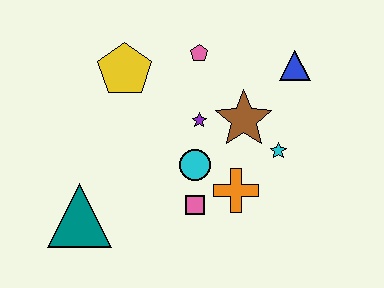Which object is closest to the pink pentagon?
The purple star is closest to the pink pentagon.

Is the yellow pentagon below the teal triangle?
No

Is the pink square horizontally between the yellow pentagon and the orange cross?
Yes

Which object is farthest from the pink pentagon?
The teal triangle is farthest from the pink pentagon.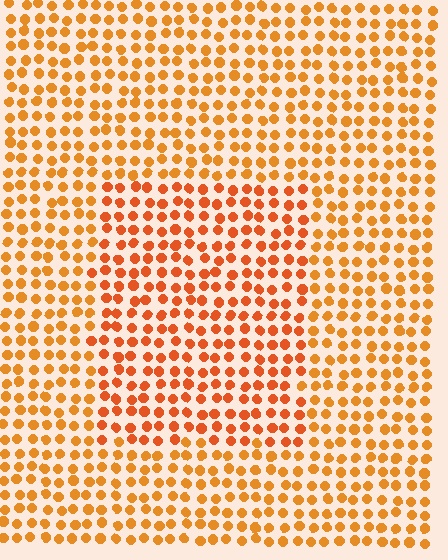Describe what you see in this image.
The image is filled with small orange elements in a uniform arrangement. A rectangle-shaped region is visible where the elements are tinted to a slightly different hue, forming a subtle color boundary.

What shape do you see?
I see a rectangle.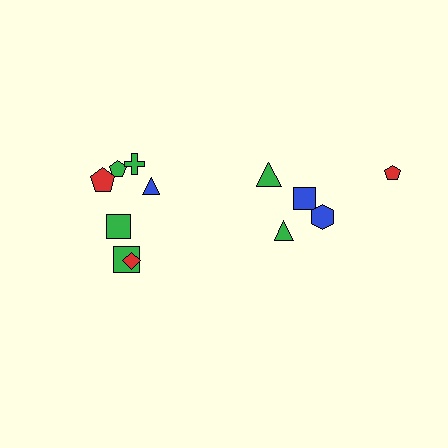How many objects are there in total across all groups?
There are 12 objects.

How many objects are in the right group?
There are 5 objects.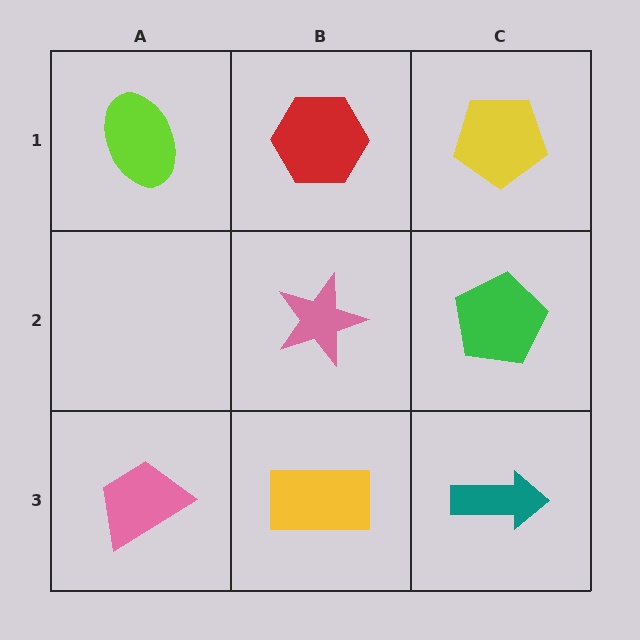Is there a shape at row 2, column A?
No, that cell is empty.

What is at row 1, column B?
A red hexagon.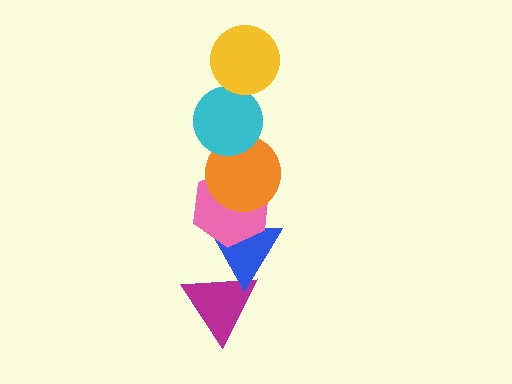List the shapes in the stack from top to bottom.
From top to bottom: the yellow circle, the cyan circle, the orange circle, the pink hexagon, the blue triangle, the magenta triangle.